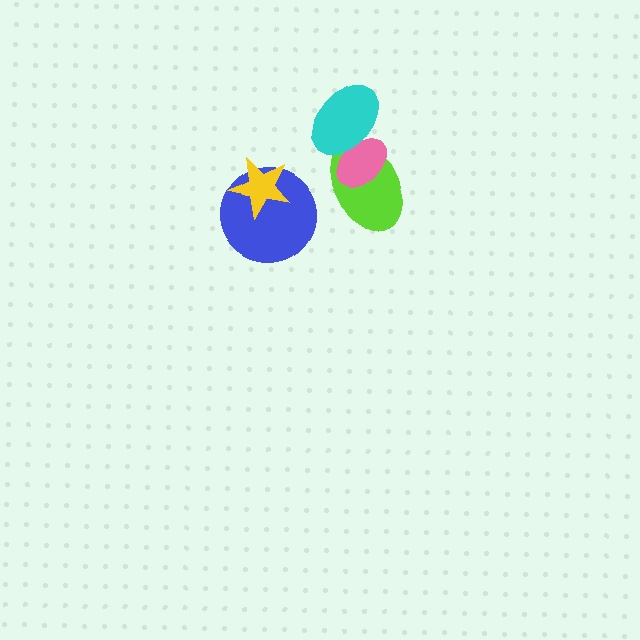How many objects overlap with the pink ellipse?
2 objects overlap with the pink ellipse.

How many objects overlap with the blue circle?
1 object overlaps with the blue circle.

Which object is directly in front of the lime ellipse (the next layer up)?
The pink ellipse is directly in front of the lime ellipse.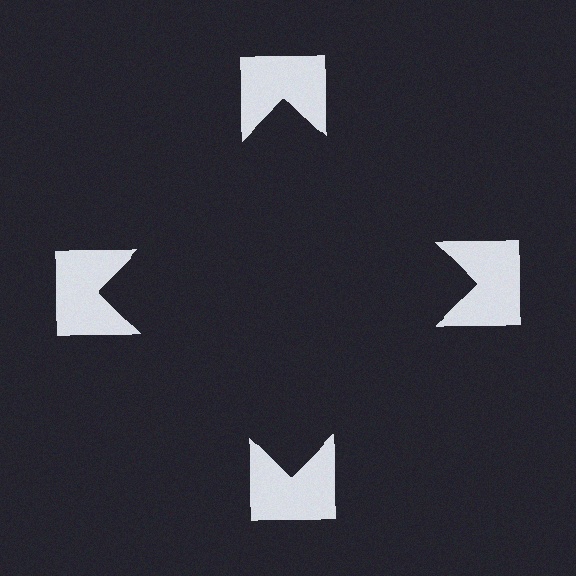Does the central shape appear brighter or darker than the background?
It typically appears slightly darker than the background, even though no actual brightness change is drawn.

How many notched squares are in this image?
There are 4 — one at each vertex of the illusory square.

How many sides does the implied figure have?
4 sides.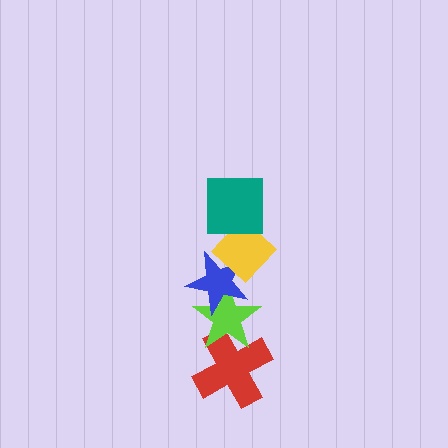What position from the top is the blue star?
The blue star is 3rd from the top.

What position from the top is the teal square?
The teal square is 1st from the top.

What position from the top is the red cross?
The red cross is 5th from the top.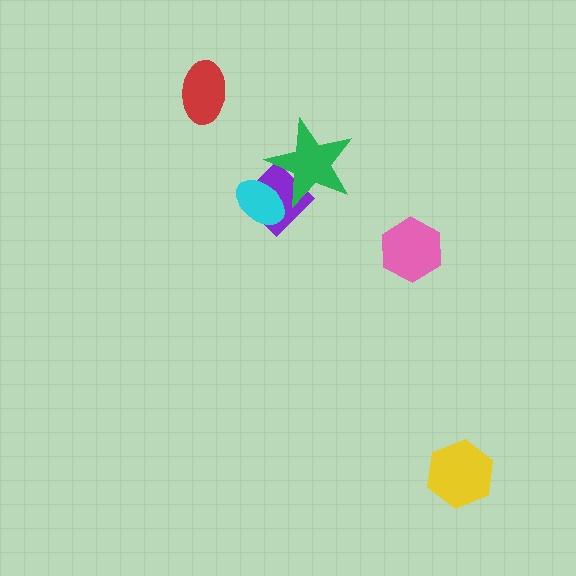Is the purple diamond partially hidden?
Yes, it is partially covered by another shape.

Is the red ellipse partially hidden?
No, no other shape covers it.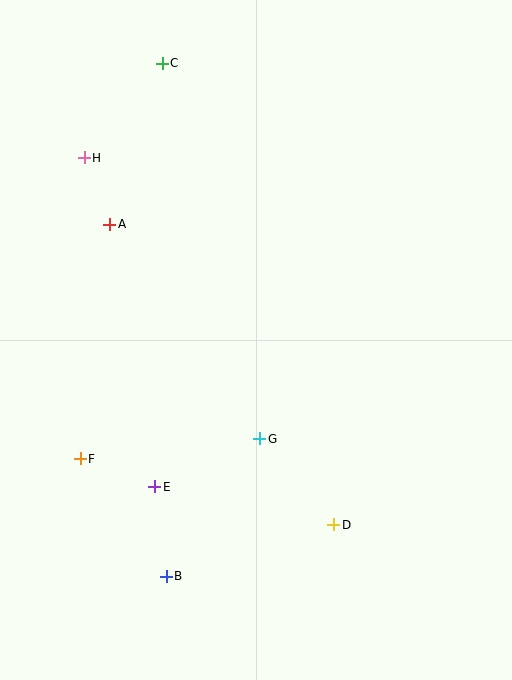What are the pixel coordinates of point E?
Point E is at (155, 487).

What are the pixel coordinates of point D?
Point D is at (334, 525).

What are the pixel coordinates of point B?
Point B is at (166, 576).